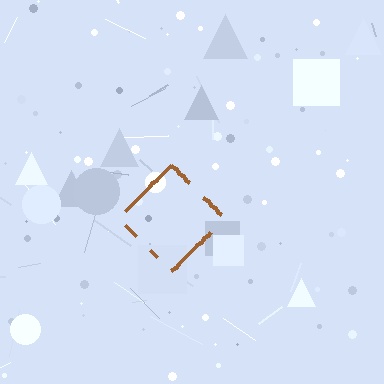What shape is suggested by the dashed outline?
The dashed outline suggests a diamond.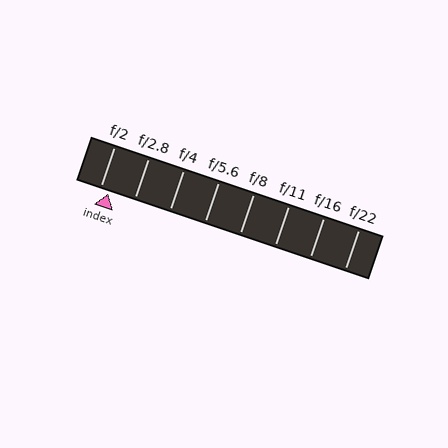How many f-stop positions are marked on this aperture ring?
There are 8 f-stop positions marked.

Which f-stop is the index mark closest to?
The index mark is closest to f/2.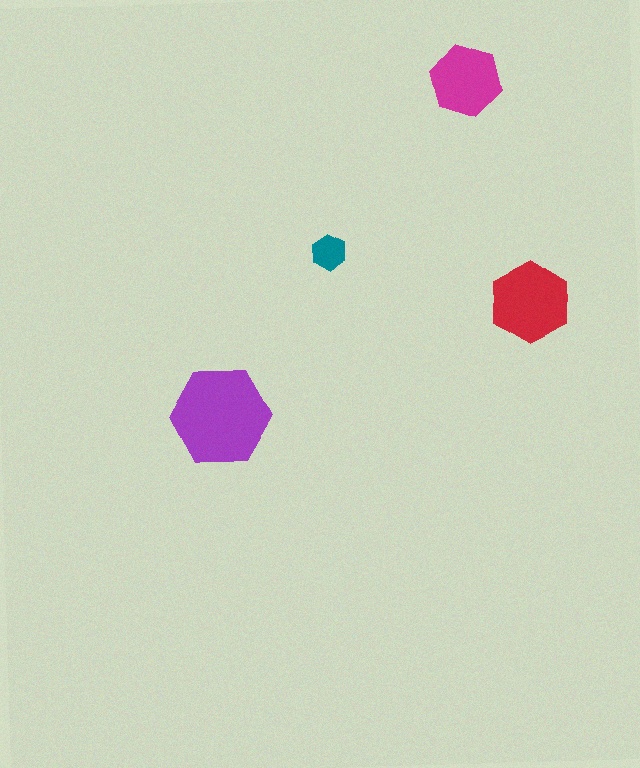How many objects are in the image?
There are 4 objects in the image.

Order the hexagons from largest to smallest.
the purple one, the red one, the magenta one, the teal one.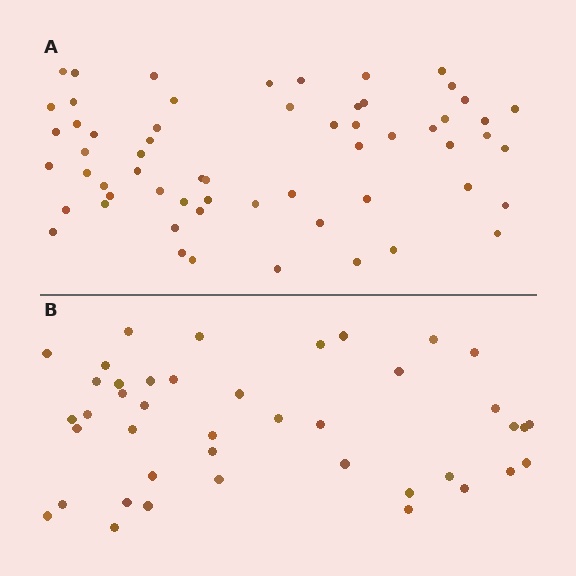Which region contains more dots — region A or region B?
Region A (the top region) has more dots.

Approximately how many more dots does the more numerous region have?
Region A has approximately 20 more dots than region B.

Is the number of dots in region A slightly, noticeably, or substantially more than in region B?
Region A has noticeably more, but not dramatically so. The ratio is roughly 1.4 to 1.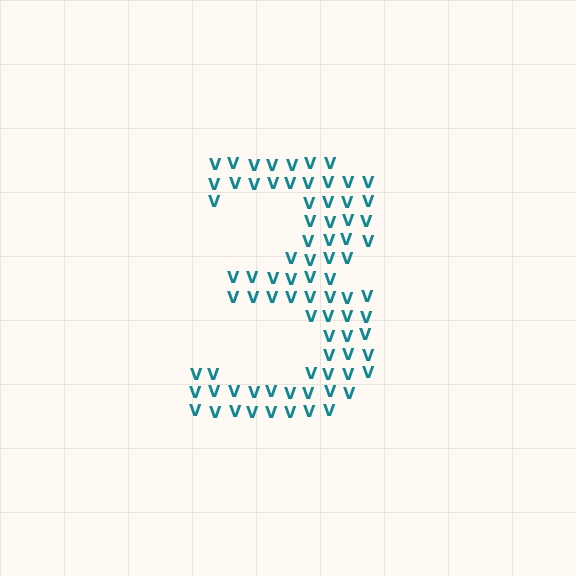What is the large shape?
The large shape is the digit 3.